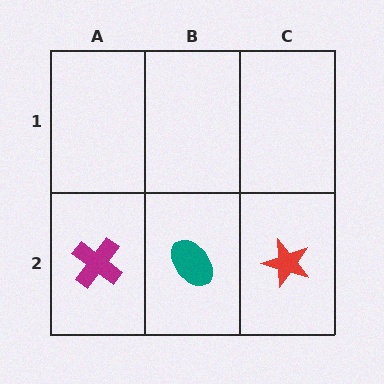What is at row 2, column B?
A teal ellipse.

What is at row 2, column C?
A red star.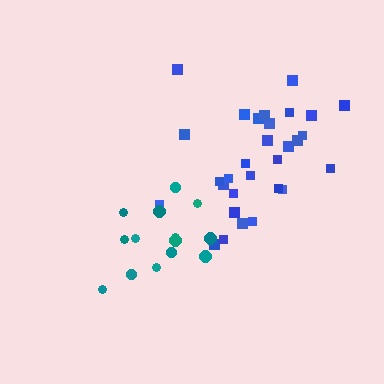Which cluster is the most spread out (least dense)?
Teal.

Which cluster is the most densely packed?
Blue.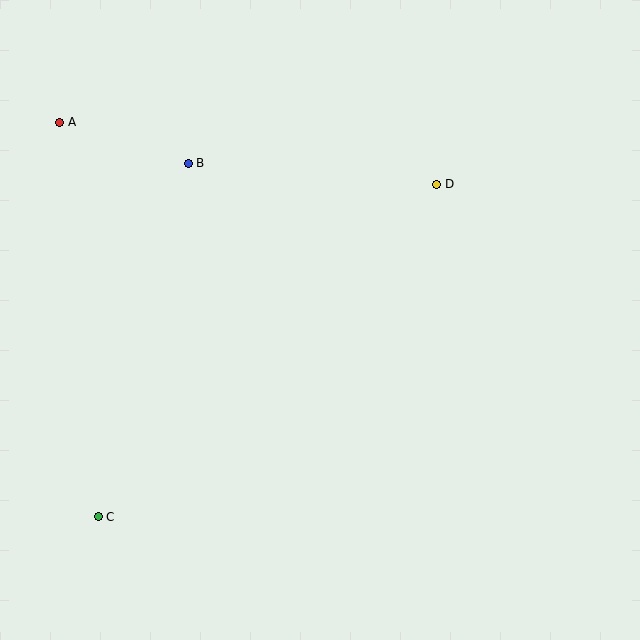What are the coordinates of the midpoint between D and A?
The midpoint between D and A is at (248, 153).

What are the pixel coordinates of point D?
Point D is at (437, 184).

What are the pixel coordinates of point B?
Point B is at (188, 163).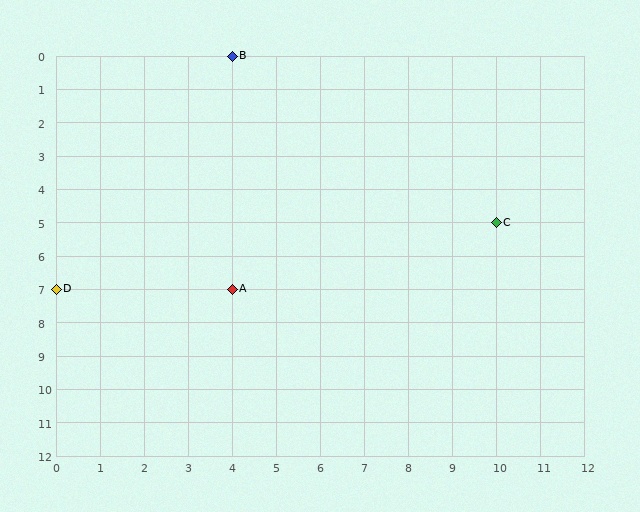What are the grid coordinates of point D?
Point D is at grid coordinates (0, 7).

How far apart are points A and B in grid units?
Points A and B are 7 rows apart.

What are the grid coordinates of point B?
Point B is at grid coordinates (4, 0).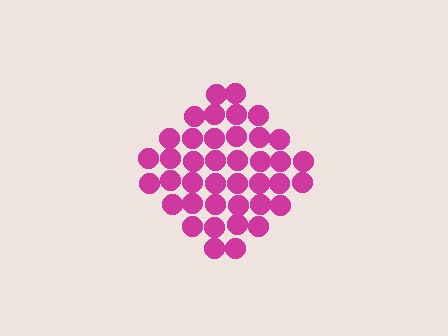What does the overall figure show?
The overall figure shows a diamond.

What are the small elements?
The small elements are circles.